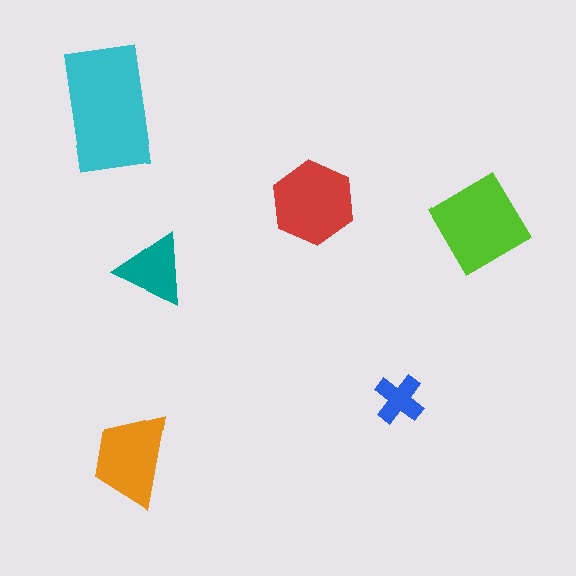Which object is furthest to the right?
The lime diamond is rightmost.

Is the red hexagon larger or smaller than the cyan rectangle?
Smaller.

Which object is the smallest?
The blue cross.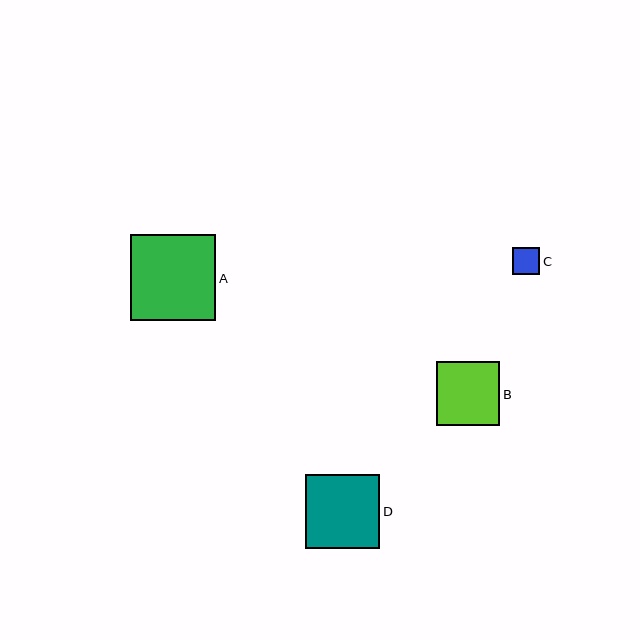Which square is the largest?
Square A is the largest with a size of approximately 86 pixels.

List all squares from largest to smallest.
From largest to smallest: A, D, B, C.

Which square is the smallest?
Square C is the smallest with a size of approximately 27 pixels.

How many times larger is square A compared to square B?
Square A is approximately 1.4 times the size of square B.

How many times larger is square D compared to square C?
Square D is approximately 2.7 times the size of square C.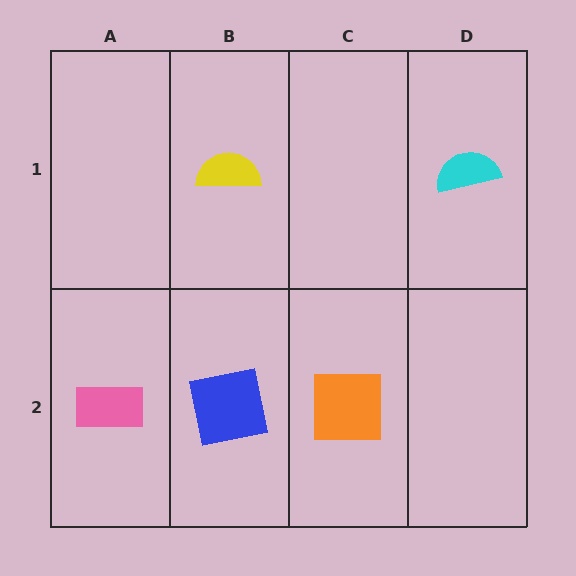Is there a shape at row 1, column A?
No, that cell is empty.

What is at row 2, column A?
A pink rectangle.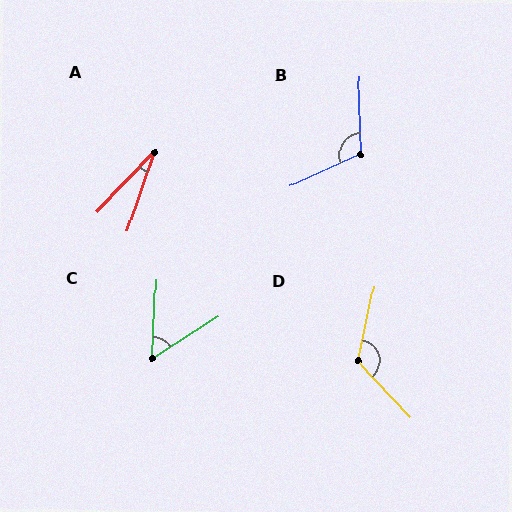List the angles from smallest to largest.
A (25°), C (55°), B (113°), D (125°).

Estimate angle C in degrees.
Approximately 55 degrees.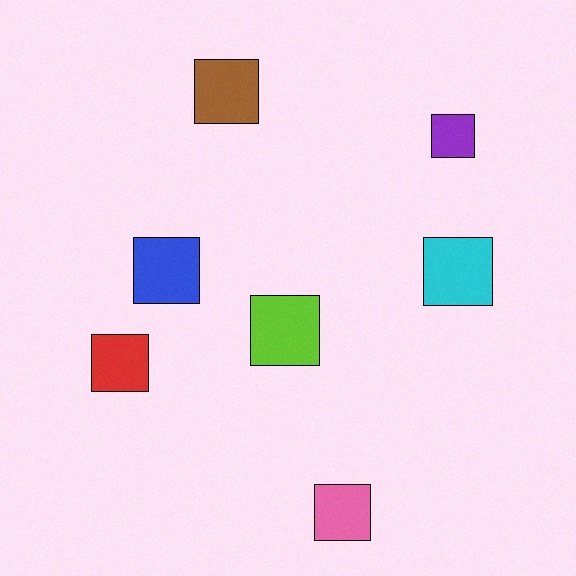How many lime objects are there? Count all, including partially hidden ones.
There is 1 lime object.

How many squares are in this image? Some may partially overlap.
There are 7 squares.